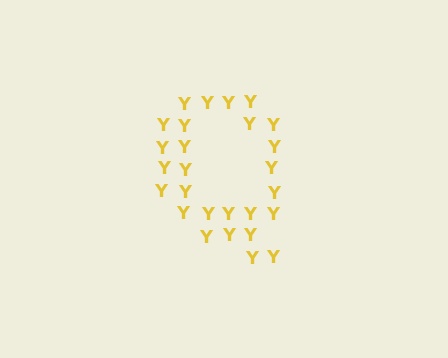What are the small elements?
The small elements are letter Y's.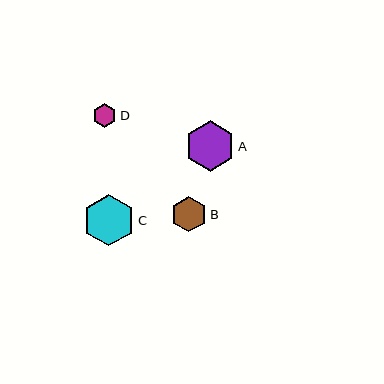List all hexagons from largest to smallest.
From largest to smallest: C, A, B, D.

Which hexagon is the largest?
Hexagon C is the largest with a size of approximately 52 pixels.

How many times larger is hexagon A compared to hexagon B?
Hexagon A is approximately 1.4 times the size of hexagon B.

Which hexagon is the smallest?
Hexagon D is the smallest with a size of approximately 24 pixels.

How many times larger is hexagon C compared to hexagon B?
Hexagon C is approximately 1.5 times the size of hexagon B.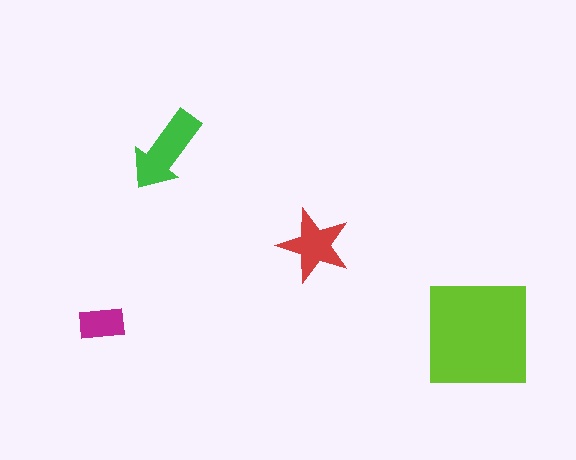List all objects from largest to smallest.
The lime square, the green arrow, the red star, the magenta rectangle.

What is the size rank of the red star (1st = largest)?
3rd.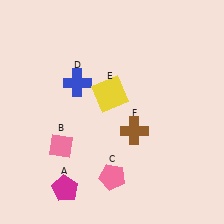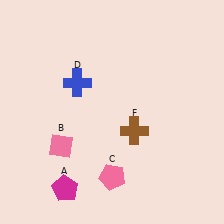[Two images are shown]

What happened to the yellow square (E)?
The yellow square (E) was removed in Image 2. It was in the top-left area of Image 1.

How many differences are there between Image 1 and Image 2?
There is 1 difference between the two images.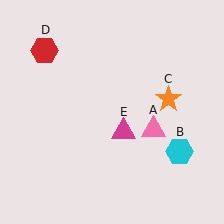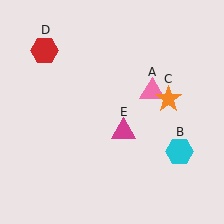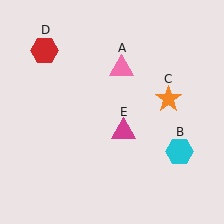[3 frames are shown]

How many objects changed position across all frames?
1 object changed position: pink triangle (object A).